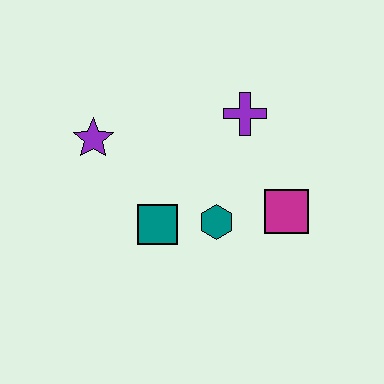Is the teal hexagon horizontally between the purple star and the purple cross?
Yes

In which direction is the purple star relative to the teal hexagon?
The purple star is to the left of the teal hexagon.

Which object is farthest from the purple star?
The magenta square is farthest from the purple star.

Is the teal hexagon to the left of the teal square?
No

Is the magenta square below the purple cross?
Yes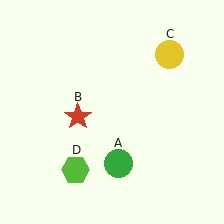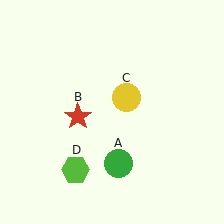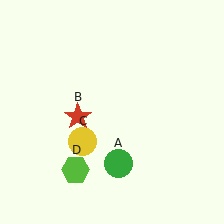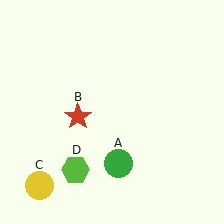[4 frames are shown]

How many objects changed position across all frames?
1 object changed position: yellow circle (object C).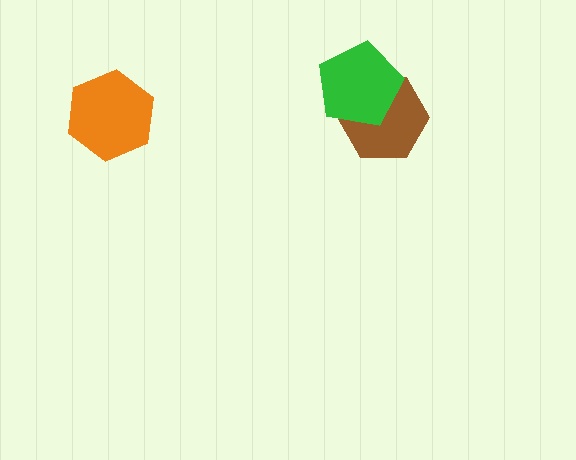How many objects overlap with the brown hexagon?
1 object overlaps with the brown hexagon.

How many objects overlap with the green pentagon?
1 object overlaps with the green pentagon.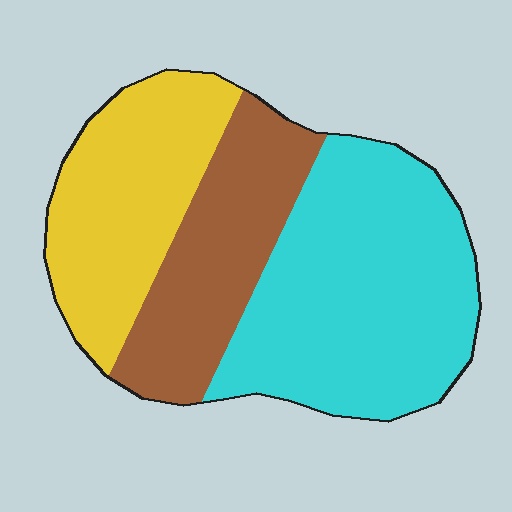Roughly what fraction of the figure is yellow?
Yellow takes up about one quarter (1/4) of the figure.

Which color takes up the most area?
Cyan, at roughly 45%.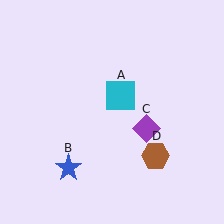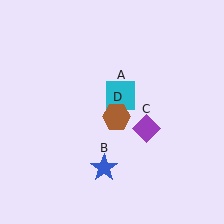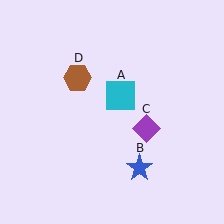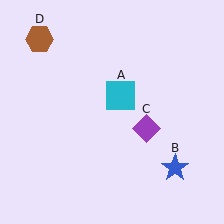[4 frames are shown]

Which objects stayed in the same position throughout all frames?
Cyan square (object A) and purple diamond (object C) remained stationary.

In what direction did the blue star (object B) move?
The blue star (object B) moved right.